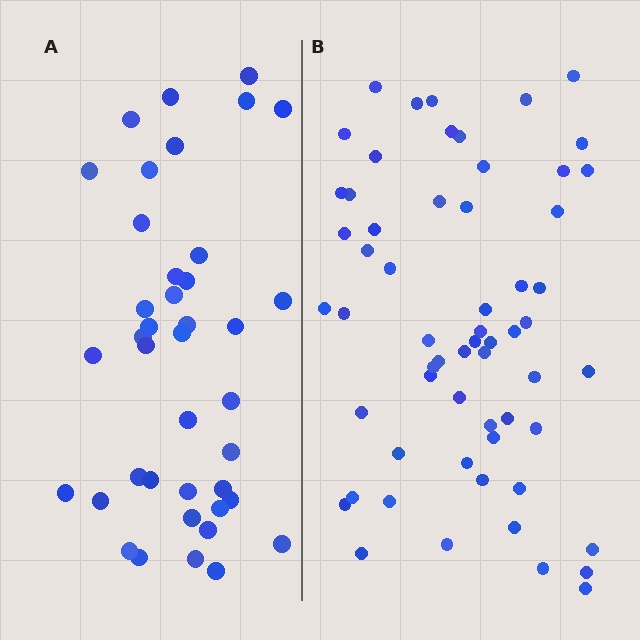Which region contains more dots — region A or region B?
Region B (the right region) has more dots.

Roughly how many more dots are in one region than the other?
Region B has approximately 20 more dots than region A.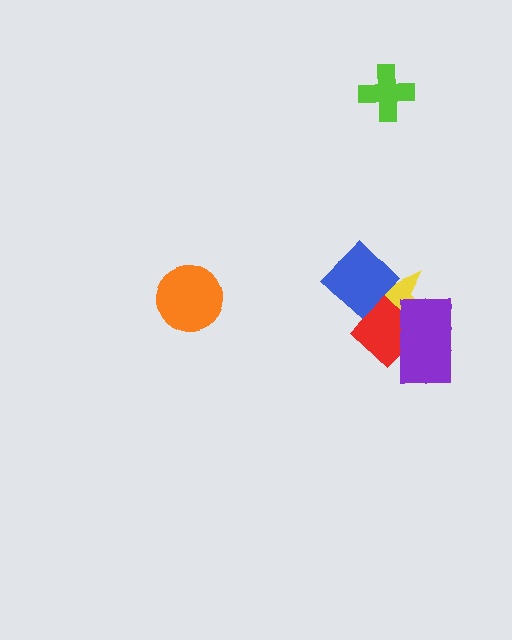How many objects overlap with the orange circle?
0 objects overlap with the orange circle.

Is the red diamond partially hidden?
Yes, it is partially covered by another shape.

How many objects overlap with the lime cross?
0 objects overlap with the lime cross.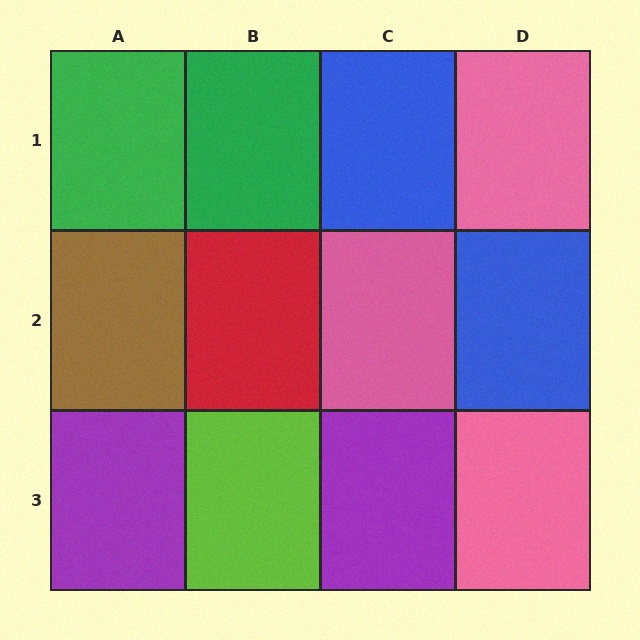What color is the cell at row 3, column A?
Purple.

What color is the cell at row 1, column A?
Green.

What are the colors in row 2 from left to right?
Brown, red, pink, blue.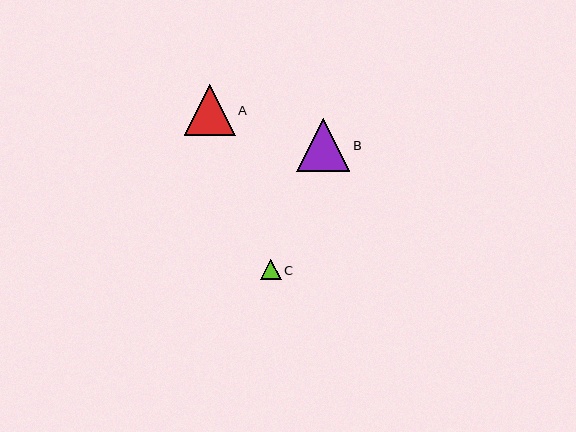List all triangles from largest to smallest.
From largest to smallest: B, A, C.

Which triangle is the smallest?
Triangle C is the smallest with a size of approximately 20 pixels.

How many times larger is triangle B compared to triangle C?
Triangle B is approximately 2.6 times the size of triangle C.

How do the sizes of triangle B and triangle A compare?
Triangle B and triangle A are approximately the same size.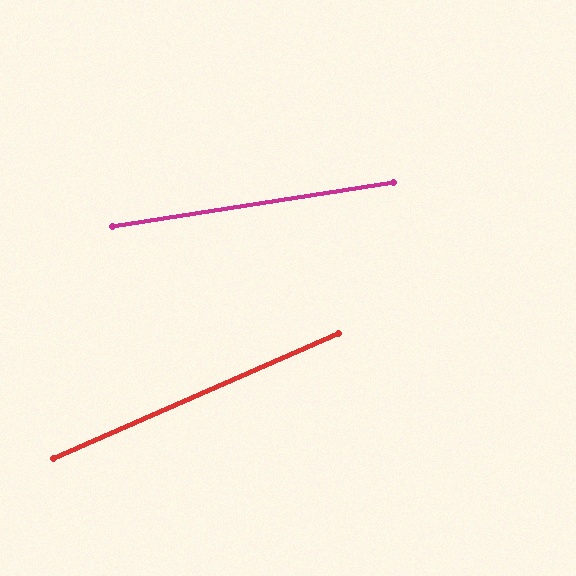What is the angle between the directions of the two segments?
Approximately 15 degrees.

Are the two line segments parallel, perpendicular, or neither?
Neither parallel nor perpendicular — they differ by about 15°.